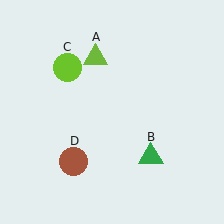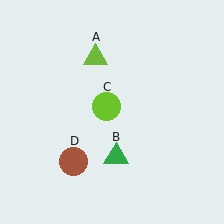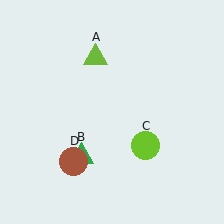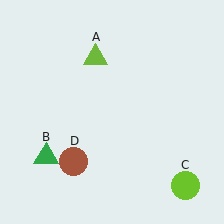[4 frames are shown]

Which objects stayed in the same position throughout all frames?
Lime triangle (object A) and brown circle (object D) remained stationary.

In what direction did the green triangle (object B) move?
The green triangle (object B) moved left.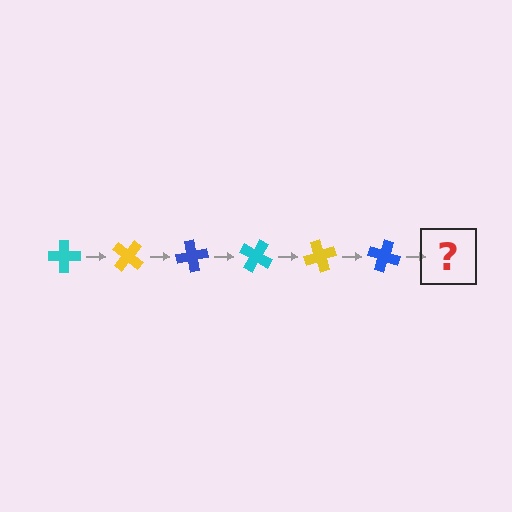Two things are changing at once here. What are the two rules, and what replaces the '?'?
The two rules are that it rotates 40 degrees each step and the color cycles through cyan, yellow, and blue. The '?' should be a cyan cross, rotated 240 degrees from the start.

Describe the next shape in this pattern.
It should be a cyan cross, rotated 240 degrees from the start.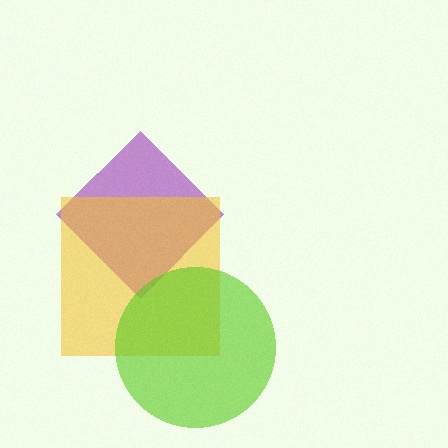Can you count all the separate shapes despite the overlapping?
Yes, there are 3 separate shapes.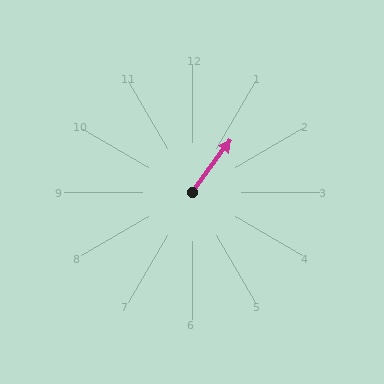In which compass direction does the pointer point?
Northeast.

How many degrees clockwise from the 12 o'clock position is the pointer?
Approximately 36 degrees.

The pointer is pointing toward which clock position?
Roughly 1 o'clock.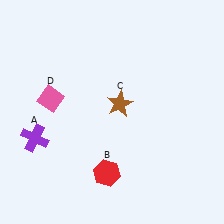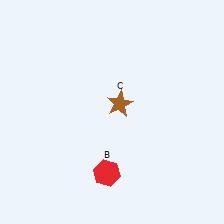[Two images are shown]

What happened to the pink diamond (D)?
The pink diamond (D) was removed in Image 2. It was in the top-left area of Image 1.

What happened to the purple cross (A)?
The purple cross (A) was removed in Image 2. It was in the bottom-left area of Image 1.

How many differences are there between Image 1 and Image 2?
There are 2 differences between the two images.